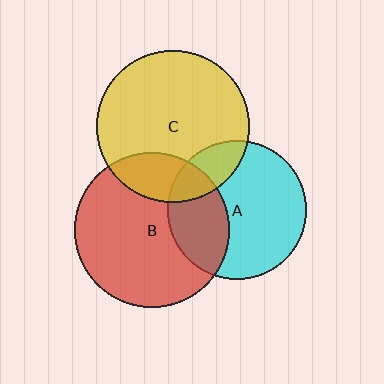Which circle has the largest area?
Circle B (red).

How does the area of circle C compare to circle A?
Approximately 1.2 times.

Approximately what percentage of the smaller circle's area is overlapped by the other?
Approximately 20%.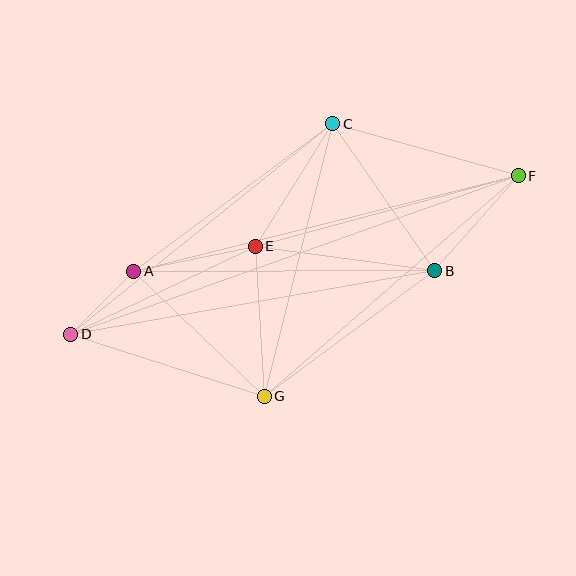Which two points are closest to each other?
Points A and D are closest to each other.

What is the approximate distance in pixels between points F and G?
The distance between F and G is approximately 337 pixels.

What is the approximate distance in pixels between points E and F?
The distance between E and F is approximately 273 pixels.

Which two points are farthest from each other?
Points D and F are farthest from each other.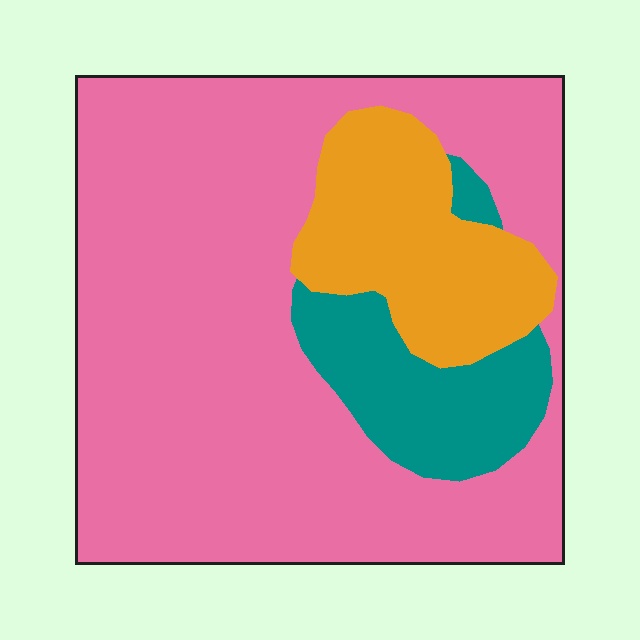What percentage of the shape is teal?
Teal covers about 15% of the shape.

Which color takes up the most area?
Pink, at roughly 70%.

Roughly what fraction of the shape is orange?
Orange takes up about one sixth (1/6) of the shape.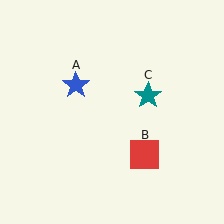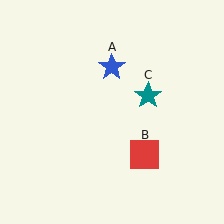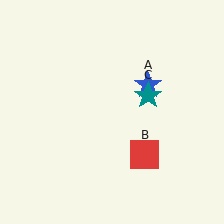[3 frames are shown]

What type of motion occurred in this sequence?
The blue star (object A) rotated clockwise around the center of the scene.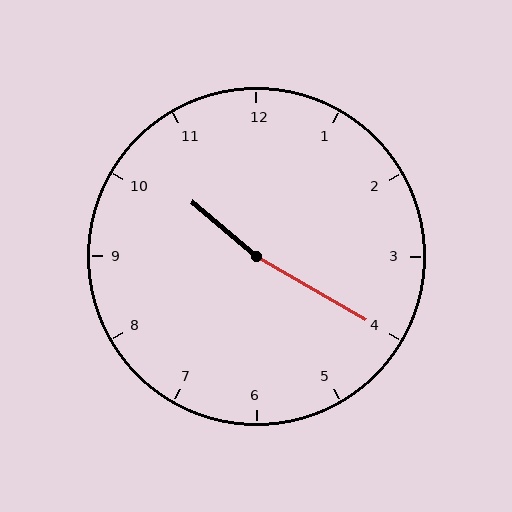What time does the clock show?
10:20.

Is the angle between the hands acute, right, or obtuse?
It is obtuse.